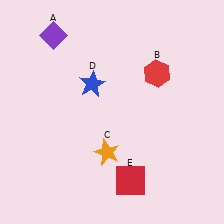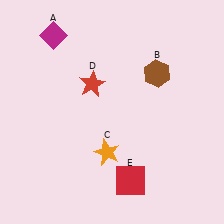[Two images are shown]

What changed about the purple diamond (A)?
In Image 1, A is purple. In Image 2, it changed to magenta.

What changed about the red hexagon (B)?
In Image 1, B is red. In Image 2, it changed to brown.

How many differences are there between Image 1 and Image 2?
There are 3 differences between the two images.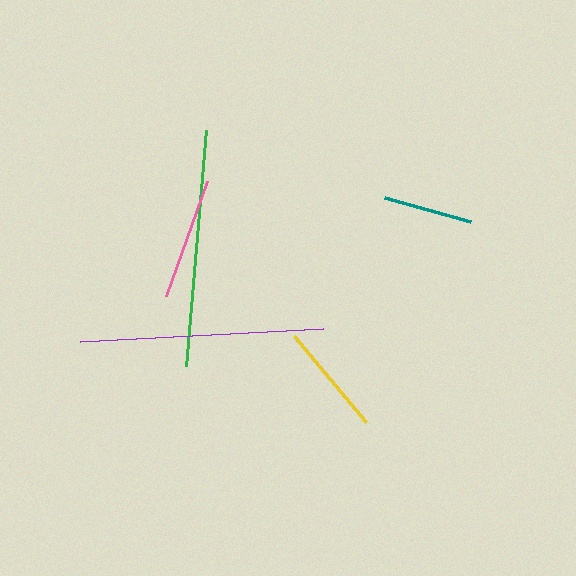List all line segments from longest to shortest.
From longest to shortest: purple, green, pink, yellow, teal.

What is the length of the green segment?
The green segment is approximately 237 pixels long.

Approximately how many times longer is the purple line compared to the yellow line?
The purple line is approximately 2.2 times the length of the yellow line.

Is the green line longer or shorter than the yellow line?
The green line is longer than the yellow line.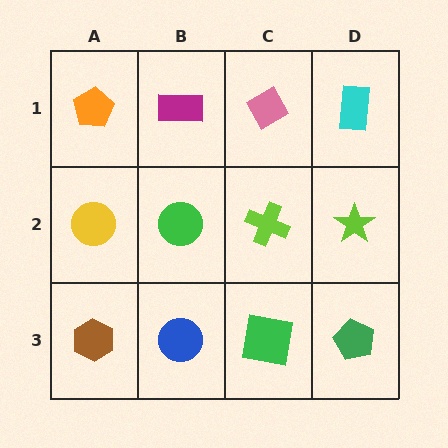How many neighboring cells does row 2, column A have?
3.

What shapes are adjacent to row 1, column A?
A yellow circle (row 2, column A), a magenta rectangle (row 1, column B).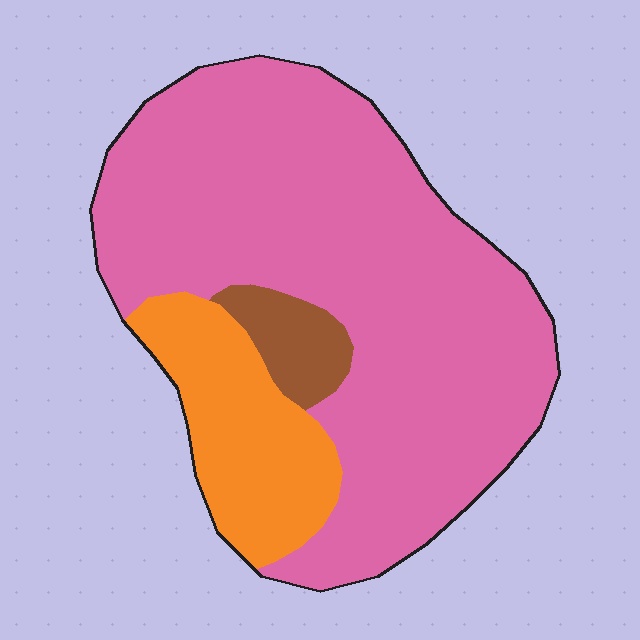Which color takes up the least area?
Brown, at roughly 5%.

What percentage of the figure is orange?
Orange takes up about one fifth (1/5) of the figure.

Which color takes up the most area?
Pink, at roughly 75%.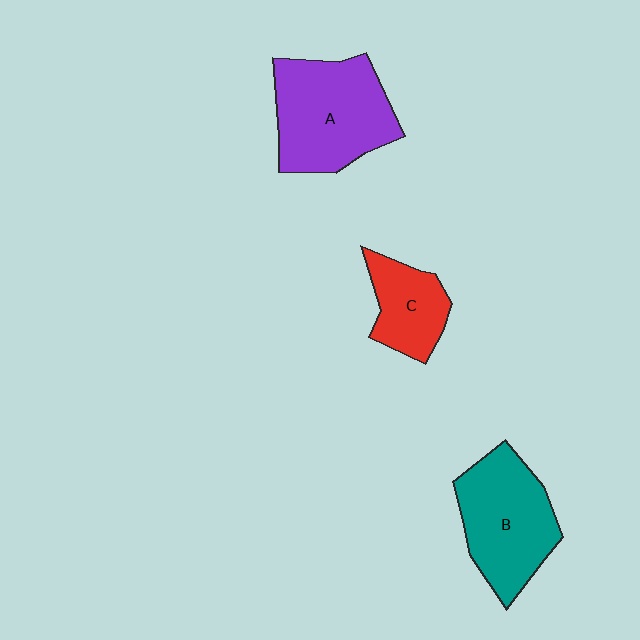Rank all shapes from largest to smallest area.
From largest to smallest: A (purple), B (teal), C (red).